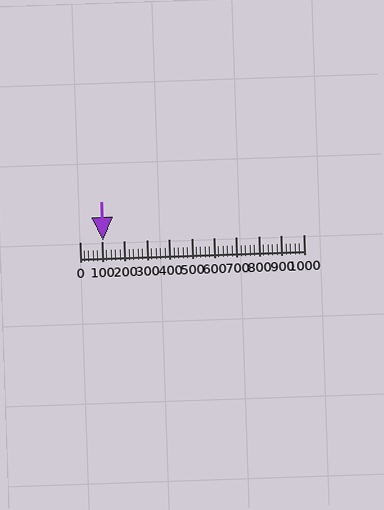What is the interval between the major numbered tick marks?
The major tick marks are spaced 100 units apart.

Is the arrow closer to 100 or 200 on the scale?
The arrow is closer to 100.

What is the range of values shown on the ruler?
The ruler shows values from 0 to 1000.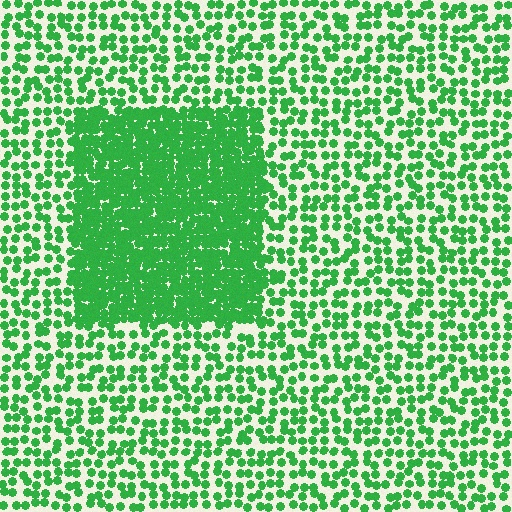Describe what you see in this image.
The image contains small green elements arranged at two different densities. A rectangle-shaped region is visible where the elements are more densely packed than the surrounding area.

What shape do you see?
I see a rectangle.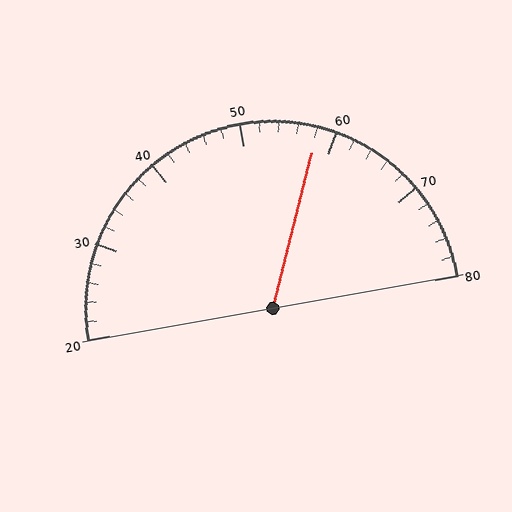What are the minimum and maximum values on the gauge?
The gauge ranges from 20 to 80.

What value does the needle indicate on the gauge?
The needle indicates approximately 58.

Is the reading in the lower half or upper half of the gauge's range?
The reading is in the upper half of the range (20 to 80).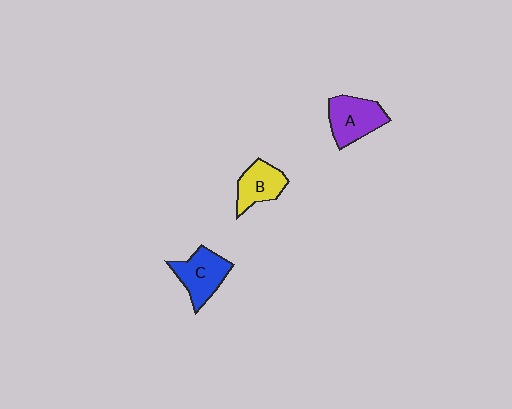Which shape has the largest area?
Shape A (purple).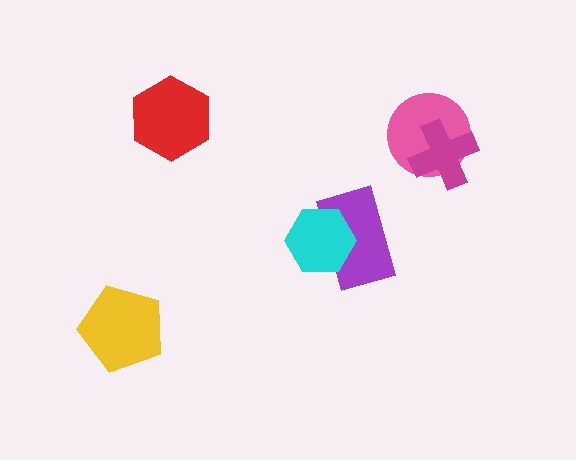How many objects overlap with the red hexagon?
0 objects overlap with the red hexagon.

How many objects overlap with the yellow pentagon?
0 objects overlap with the yellow pentagon.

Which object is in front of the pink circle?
The magenta cross is in front of the pink circle.